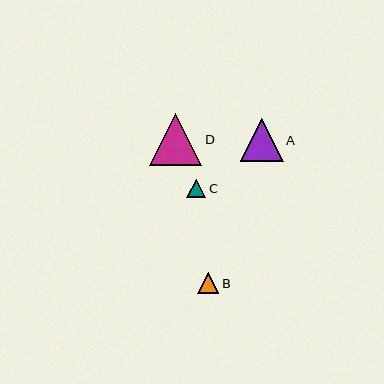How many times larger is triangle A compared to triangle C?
Triangle A is approximately 2.3 times the size of triangle C.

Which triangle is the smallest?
Triangle C is the smallest with a size of approximately 19 pixels.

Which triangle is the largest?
Triangle D is the largest with a size of approximately 52 pixels.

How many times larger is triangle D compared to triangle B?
Triangle D is approximately 2.5 times the size of triangle B.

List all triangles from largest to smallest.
From largest to smallest: D, A, B, C.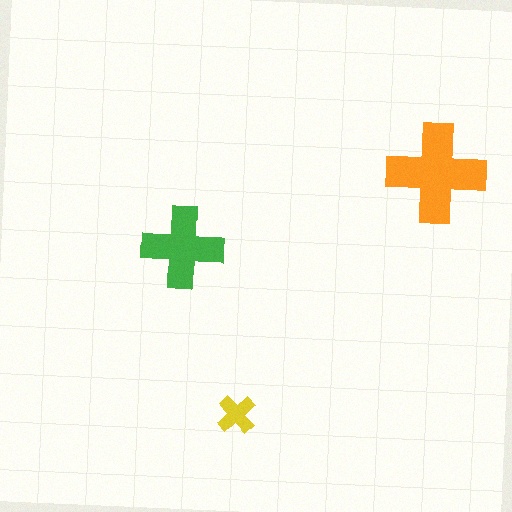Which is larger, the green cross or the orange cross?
The orange one.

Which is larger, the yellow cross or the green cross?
The green one.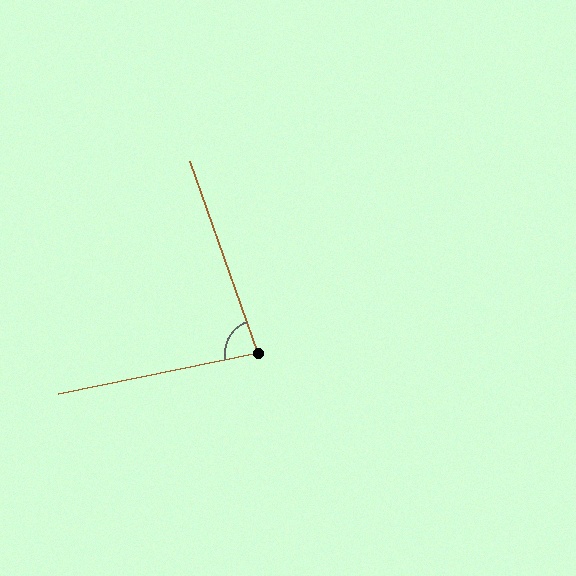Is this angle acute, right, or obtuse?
It is acute.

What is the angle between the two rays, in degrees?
Approximately 82 degrees.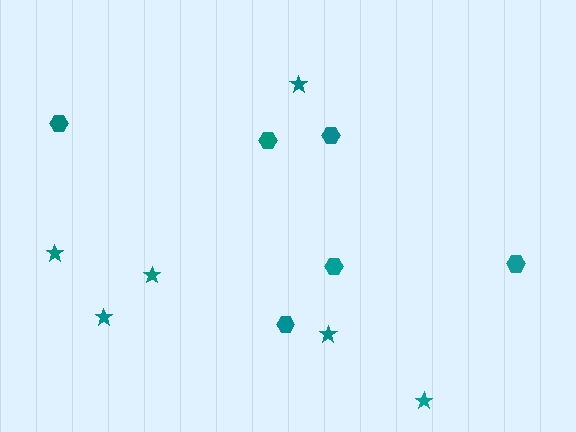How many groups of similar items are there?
There are 2 groups: one group of stars (6) and one group of hexagons (6).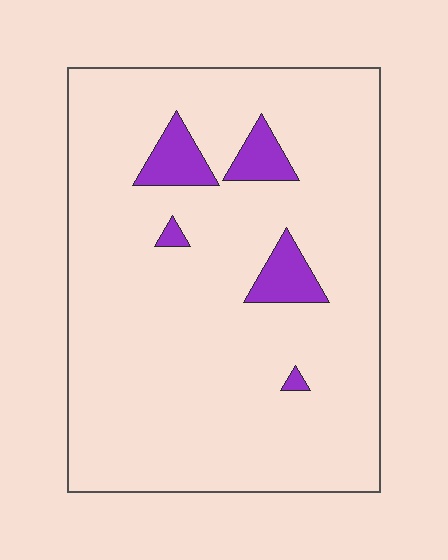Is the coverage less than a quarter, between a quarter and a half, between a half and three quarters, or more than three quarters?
Less than a quarter.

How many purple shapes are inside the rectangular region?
5.